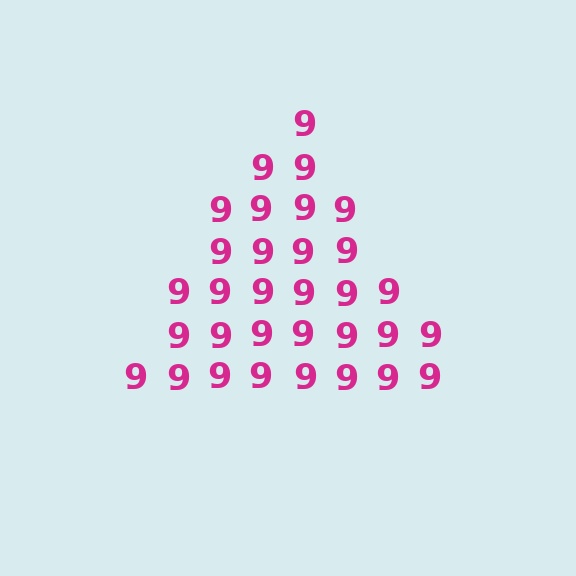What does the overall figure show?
The overall figure shows a triangle.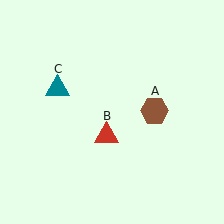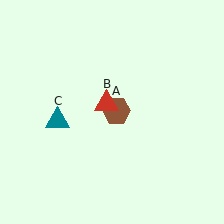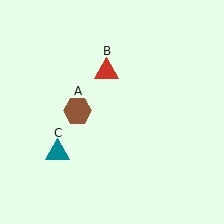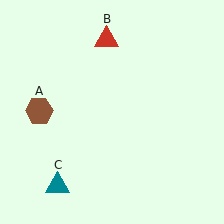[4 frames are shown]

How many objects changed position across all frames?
3 objects changed position: brown hexagon (object A), red triangle (object B), teal triangle (object C).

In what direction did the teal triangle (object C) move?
The teal triangle (object C) moved down.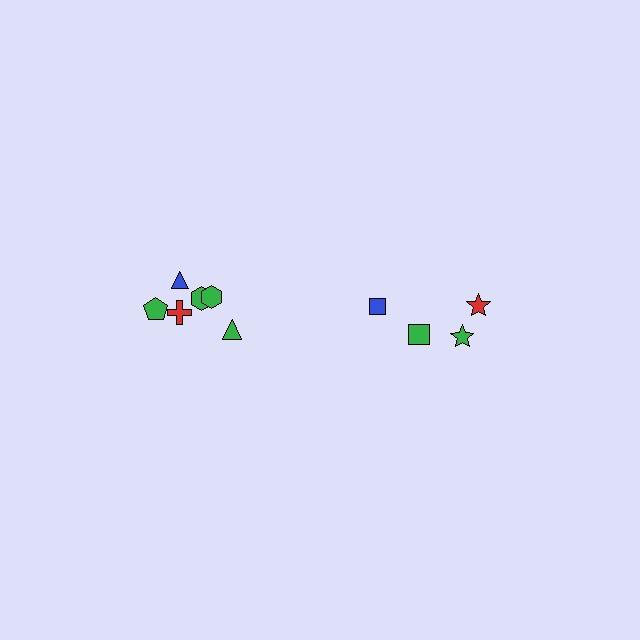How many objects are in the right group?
There are 4 objects.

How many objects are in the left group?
There are 6 objects.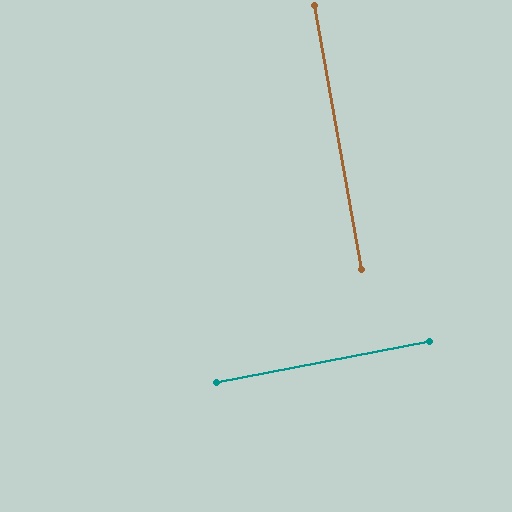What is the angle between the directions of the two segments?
Approximately 89 degrees.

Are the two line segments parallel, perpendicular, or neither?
Perpendicular — they meet at approximately 89°.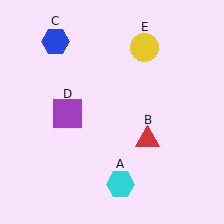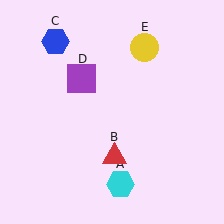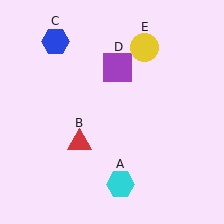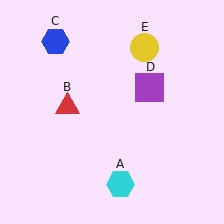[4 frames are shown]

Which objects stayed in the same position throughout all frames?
Cyan hexagon (object A) and blue hexagon (object C) and yellow circle (object E) remained stationary.